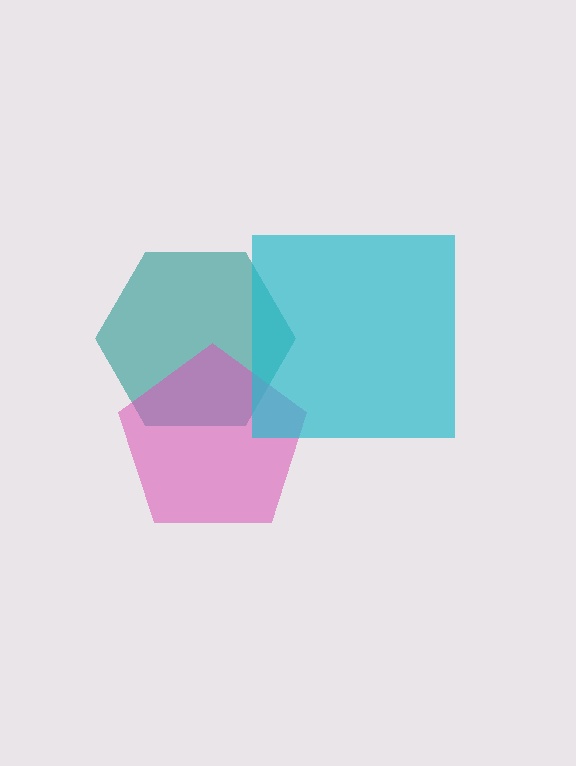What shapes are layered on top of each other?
The layered shapes are: a teal hexagon, a pink pentagon, a cyan square.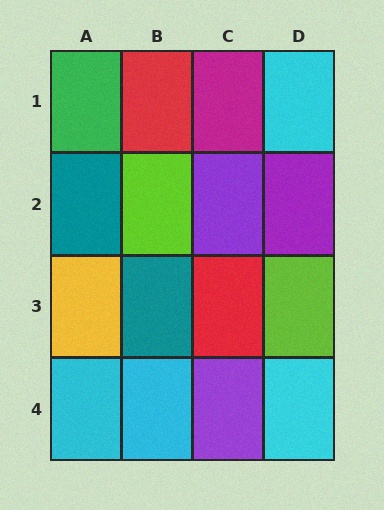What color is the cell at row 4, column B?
Cyan.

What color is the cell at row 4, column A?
Cyan.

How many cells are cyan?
4 cells are cyan.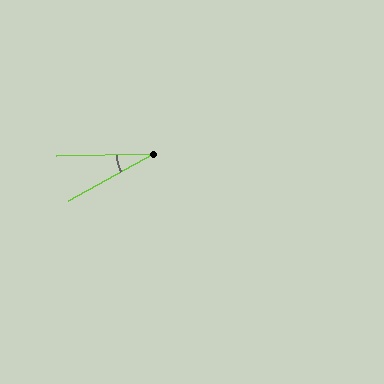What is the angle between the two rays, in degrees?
Approximately 28 degrees.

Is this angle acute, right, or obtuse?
It is acute.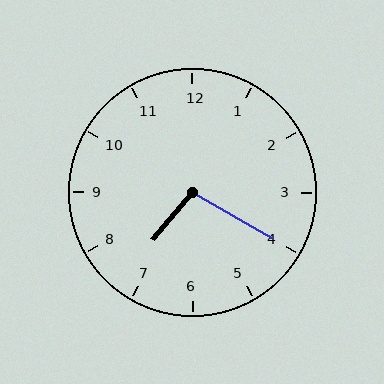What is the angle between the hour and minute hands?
Approximately 100 degrees.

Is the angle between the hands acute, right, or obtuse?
It is obtuse.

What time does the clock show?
7:20.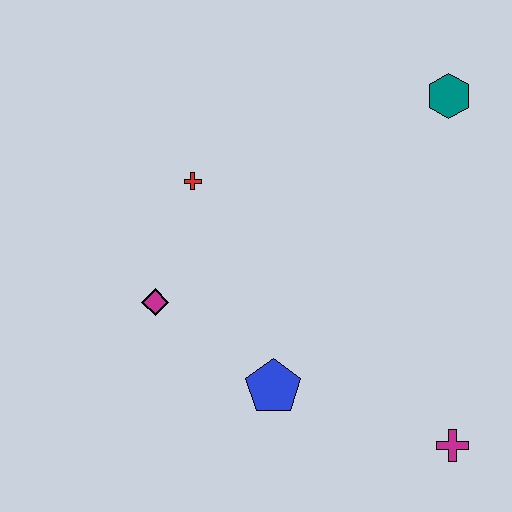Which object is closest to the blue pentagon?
The magenta diamond is closest to the blue pentagon.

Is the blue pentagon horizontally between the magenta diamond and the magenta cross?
Yes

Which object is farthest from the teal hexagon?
The magenta diamond is farthest from the teal hexagon.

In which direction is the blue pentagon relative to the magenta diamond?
The blue pentagon is to the right of the magenta diamond.